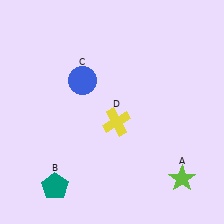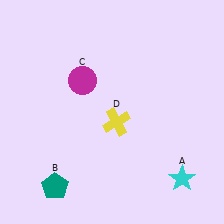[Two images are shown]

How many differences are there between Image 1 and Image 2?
There are 2 differences between the two images.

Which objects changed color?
A changed from lime to cyan. C changed from blue to magenta.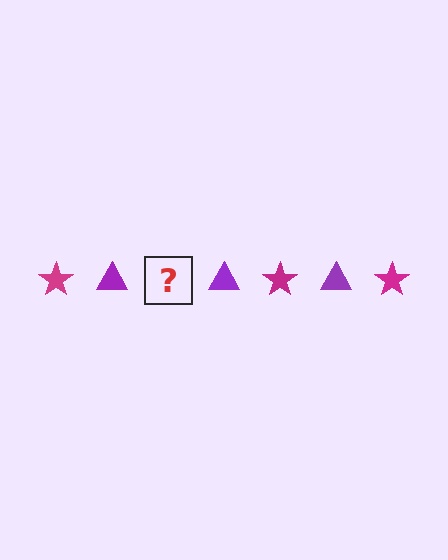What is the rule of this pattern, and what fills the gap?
The rule is that the pattern alternates between magenta star and purple triangle. The gap should be filled with a magenta star.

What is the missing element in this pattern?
The missing element is a magenta star.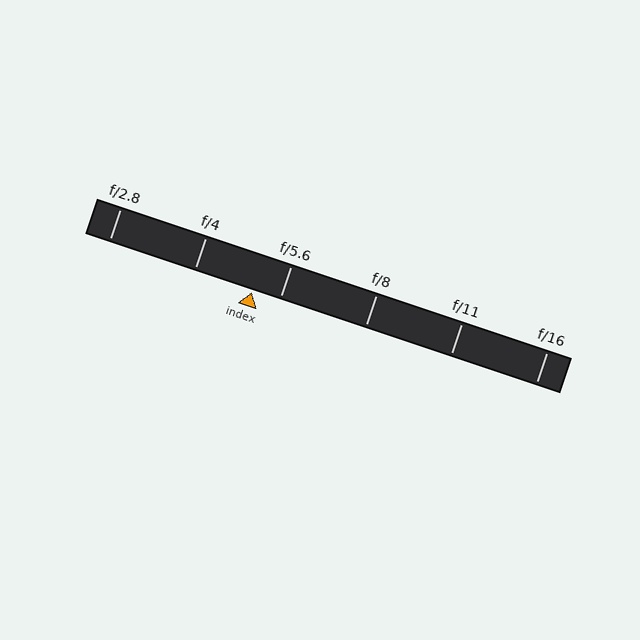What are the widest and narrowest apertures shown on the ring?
The widest aperture shown is f/2.8 and the narrowest is f/16.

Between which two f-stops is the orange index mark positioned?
The index mark is between f/4 and f/5.6.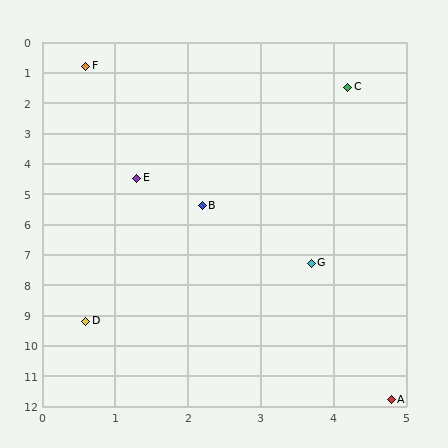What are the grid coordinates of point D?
Point D is at approximately (0.6, 9.2).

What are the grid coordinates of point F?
Point F is at approximately (0.6, 0.8).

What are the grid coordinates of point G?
Point G is at approximately (3.7, 7.3).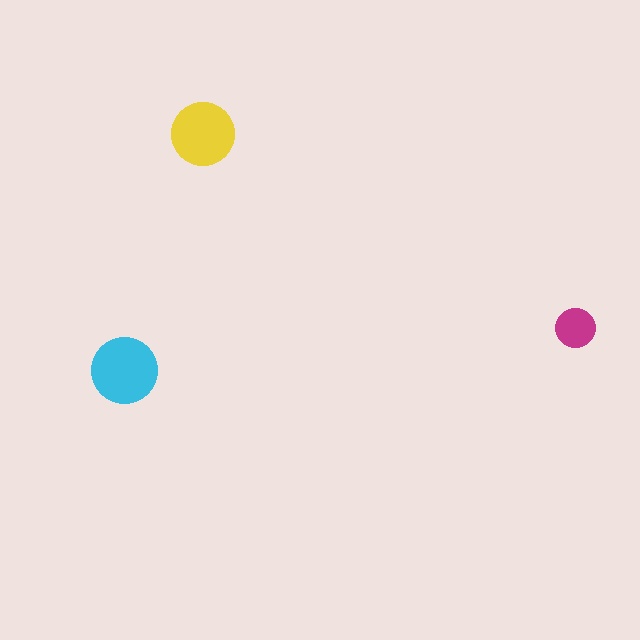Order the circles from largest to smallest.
the cyan one, the yellow one, the magenta one.